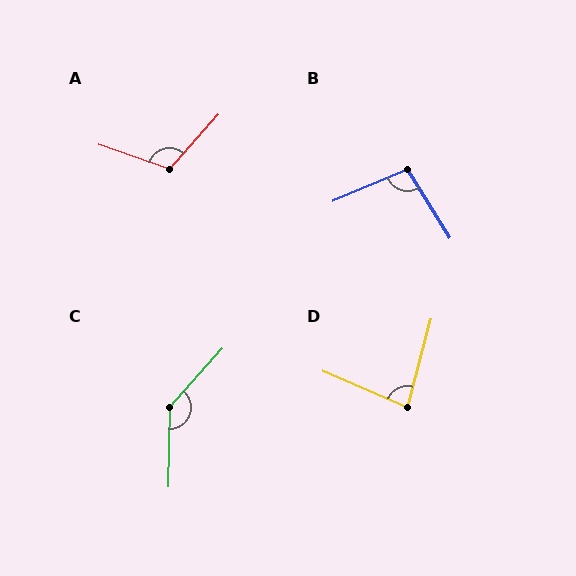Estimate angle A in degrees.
Approximately 112 degrees.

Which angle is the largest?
C, at approximately 139 degrees.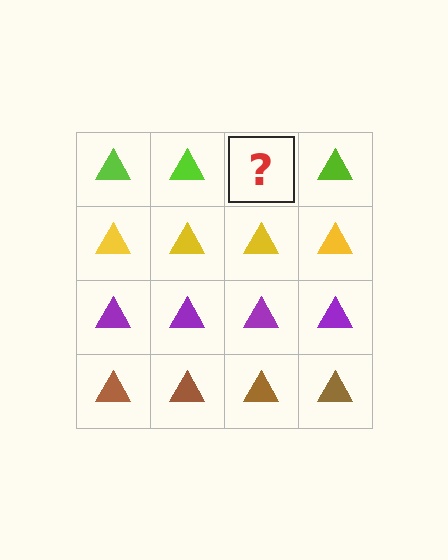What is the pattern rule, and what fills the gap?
The rule is that each row has a consistent color. The gap should be filled with a lime triangle.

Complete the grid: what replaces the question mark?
The question mark should be replaced with a lime triangle.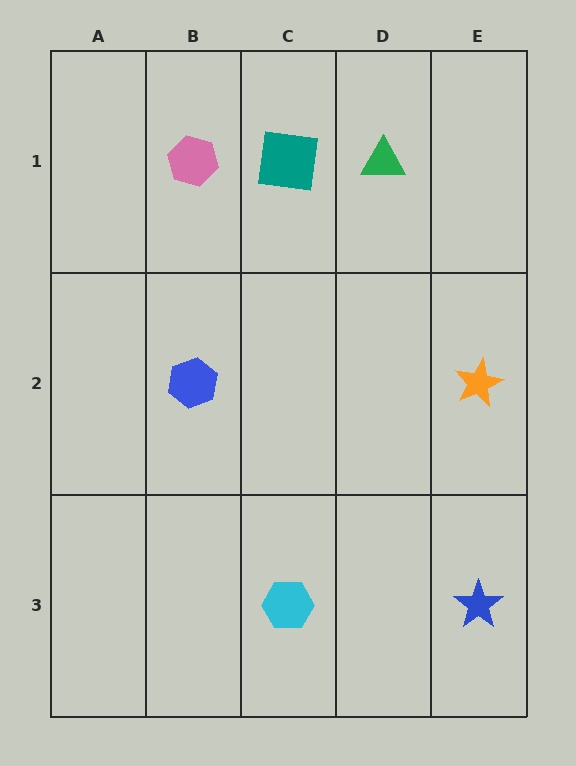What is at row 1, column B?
A pink hexagon.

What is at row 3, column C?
A cyan hexagon.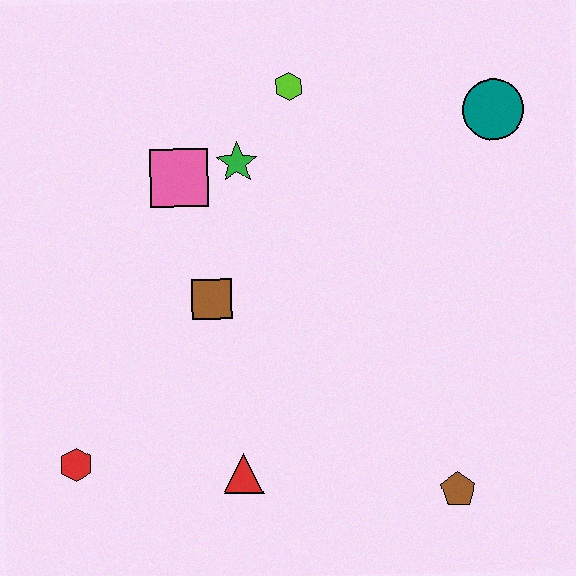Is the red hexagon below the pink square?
Yes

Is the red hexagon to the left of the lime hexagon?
Yes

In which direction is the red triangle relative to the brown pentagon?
The red triangle is to the left of the brown pentagon.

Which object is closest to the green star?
The pink square is closest to the green star.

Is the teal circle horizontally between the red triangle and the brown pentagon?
No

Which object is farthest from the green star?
The brown pentagon is farthest from the green star.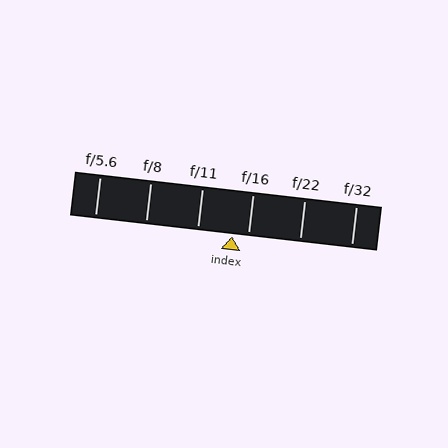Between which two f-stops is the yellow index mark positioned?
The index mark is between f/11 and f/16.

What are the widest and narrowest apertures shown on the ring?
The widest aperture shown is f/5.6 and the narrowest is f/32.